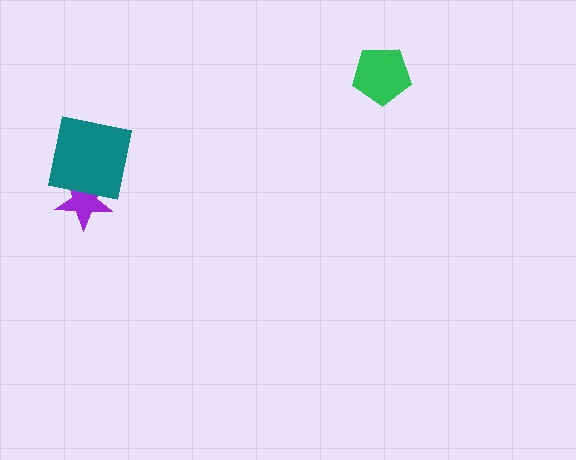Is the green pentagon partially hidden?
No, no other shape covers it.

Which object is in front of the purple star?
The teal square is in front of the purple star.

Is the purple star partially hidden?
Yes, it is partially covered by another shape.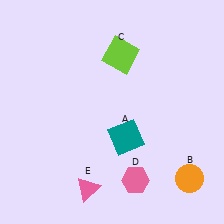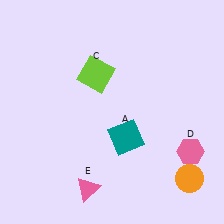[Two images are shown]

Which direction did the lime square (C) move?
The lime square (C) moved left.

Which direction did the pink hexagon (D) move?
The pink hexagon (D) moved right.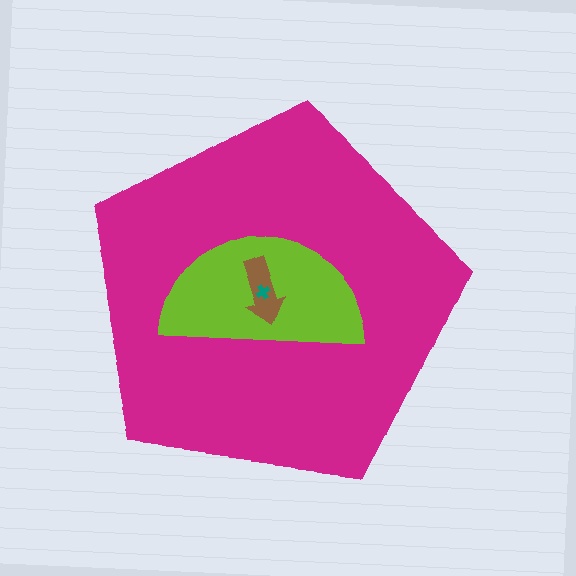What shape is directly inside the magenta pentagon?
The lime semicircle.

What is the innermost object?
The teal cross.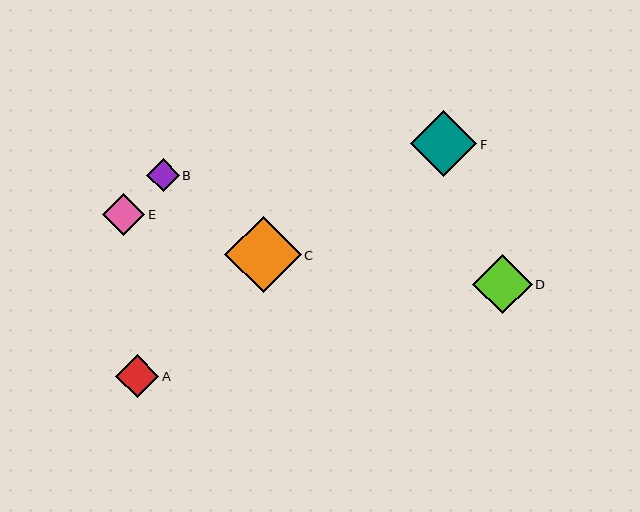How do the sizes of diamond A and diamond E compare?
Diamond A and diamond E are approximately the same size.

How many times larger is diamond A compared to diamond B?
Diamond A is approximately 1.3 times the size of diamond B.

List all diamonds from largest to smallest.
From largest to smallest: C, F, D, A, E, B.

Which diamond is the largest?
Diamond C is the largest with a size of approximately 76 pixels.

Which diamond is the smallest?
Diamond B is the smallest with a size of approximately 33 pixels.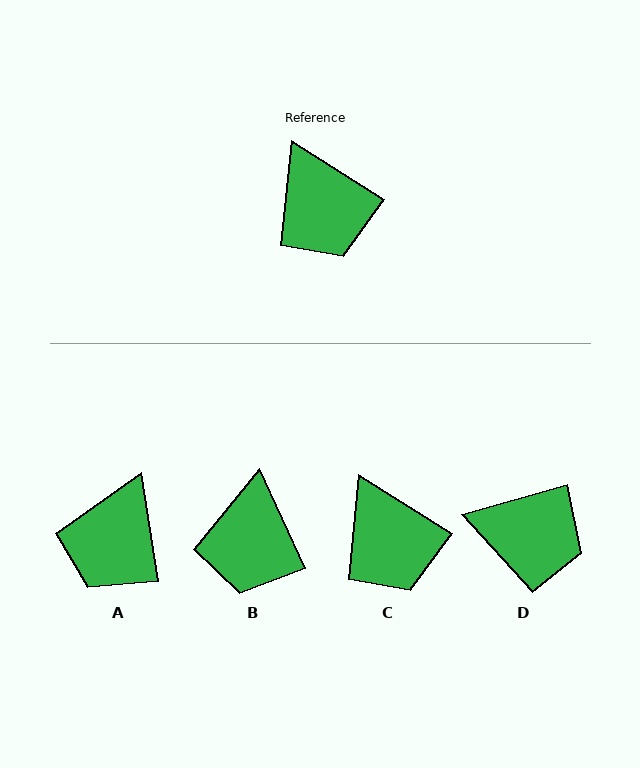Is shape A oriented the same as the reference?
No, it is off by about 49 degrees.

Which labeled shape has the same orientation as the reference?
C.